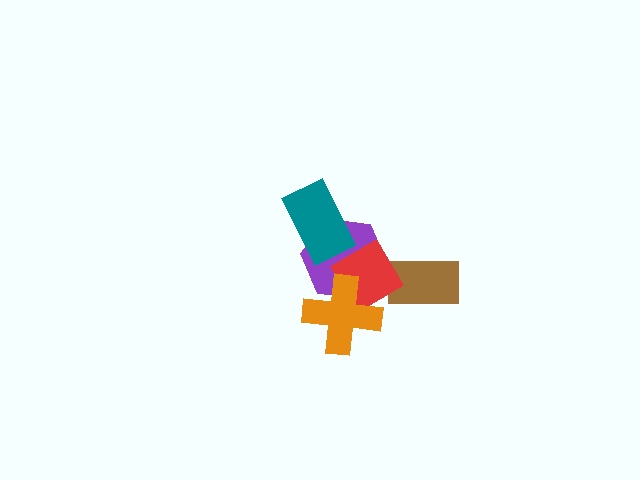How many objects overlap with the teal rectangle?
1 object overlaps with the teal rectangle.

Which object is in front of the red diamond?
The orange cross is in front of the red diamond.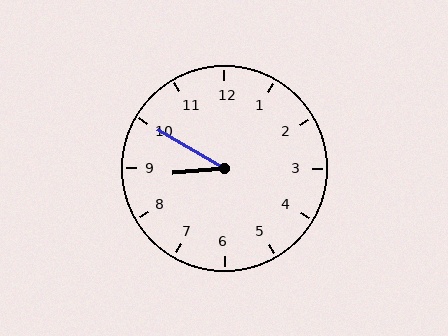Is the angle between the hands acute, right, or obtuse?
It is acute.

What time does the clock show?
8:50.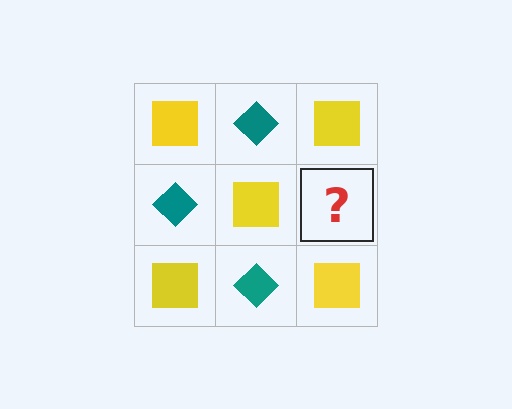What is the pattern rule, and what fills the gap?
The rule is that it alternates yellow square and teal diamond in a checkerboard pattern. The gap should be filled with a teal diamond.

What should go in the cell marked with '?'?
The missing cell should contain a teal diamond.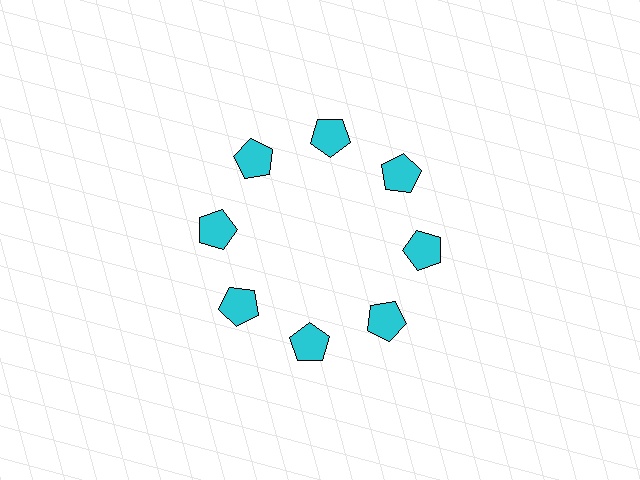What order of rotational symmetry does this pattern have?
This pattern has 8-fold rotational symmetry.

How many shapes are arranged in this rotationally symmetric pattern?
There are 8 shapes, arranged in 8 groups of 1.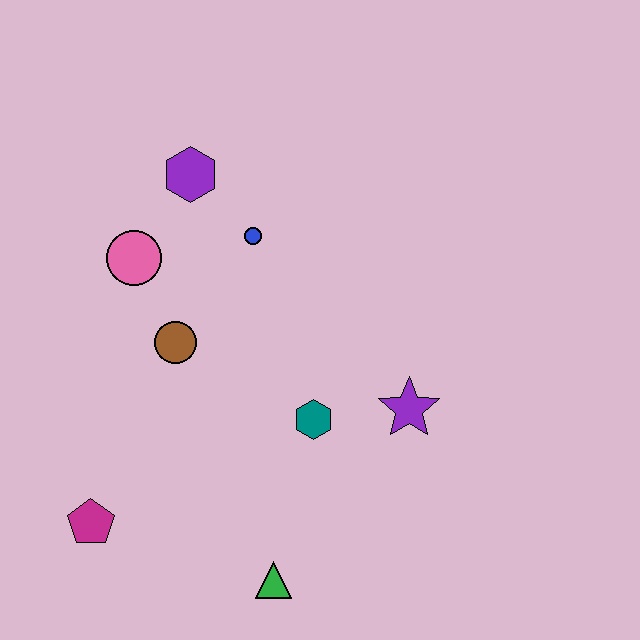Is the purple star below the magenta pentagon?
No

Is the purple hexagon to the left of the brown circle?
No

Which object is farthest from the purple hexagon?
The green triangle is farthest from the purple hexagon.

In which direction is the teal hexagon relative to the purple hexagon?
The teal hexagon is below the purple hexagon.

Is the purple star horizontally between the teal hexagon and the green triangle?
No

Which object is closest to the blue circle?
The purple hexagon is closest to the blue circle.